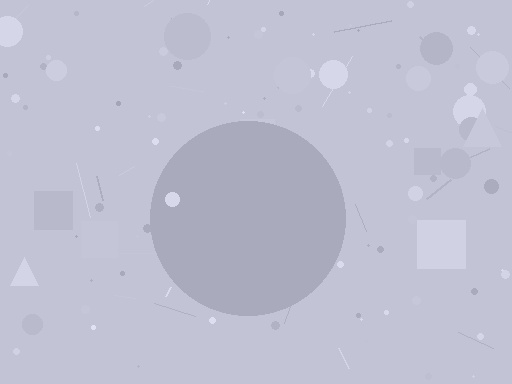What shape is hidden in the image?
A circle is hidden in the image.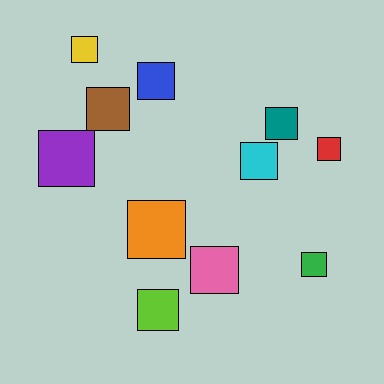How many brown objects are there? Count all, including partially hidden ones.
There is 1 brown object.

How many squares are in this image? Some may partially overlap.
There are 11 squares.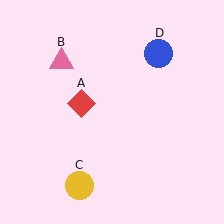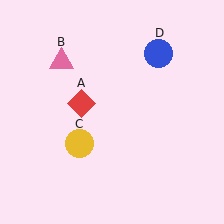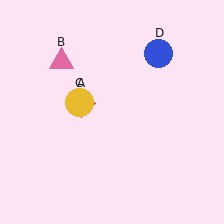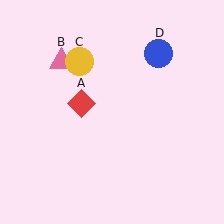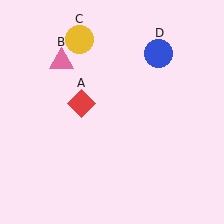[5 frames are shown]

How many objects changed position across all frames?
1 object changed position: yellow circle (object C).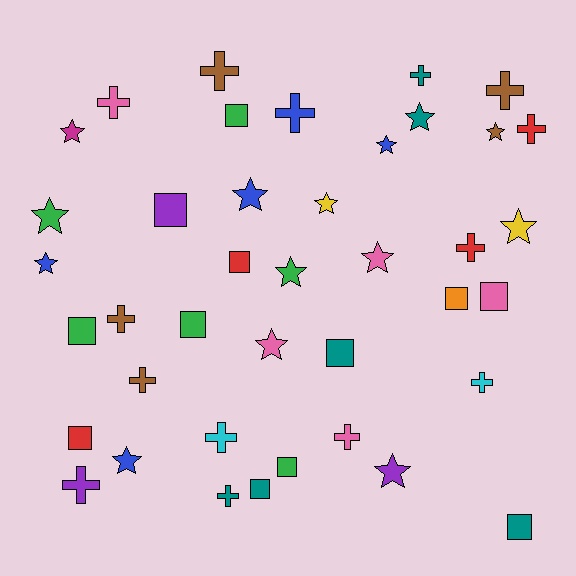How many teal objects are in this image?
There are 6 teal objects.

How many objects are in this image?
There are 40 objects.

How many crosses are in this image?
There are 14 crosses.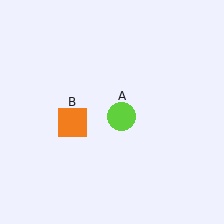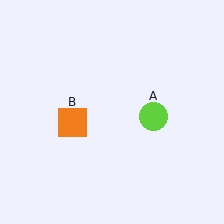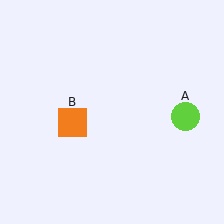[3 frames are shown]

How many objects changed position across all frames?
1 object changed position: lime circle (object A).